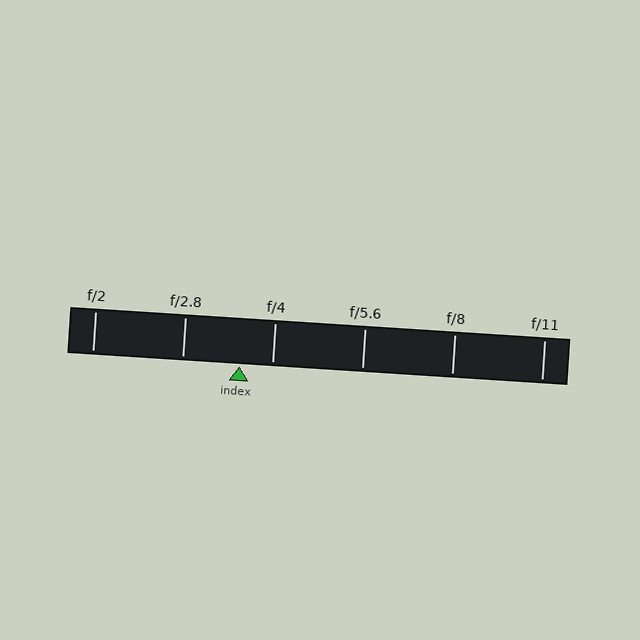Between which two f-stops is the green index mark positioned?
The index mark is between f/2.8 and f/4.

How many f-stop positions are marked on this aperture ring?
There are 6 f-stop positions marked.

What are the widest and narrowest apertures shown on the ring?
The widest aperture shown is f/2 and the narrowest is f/11.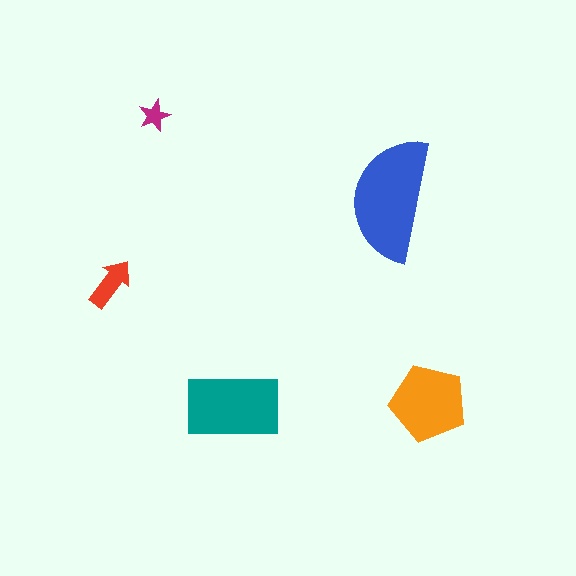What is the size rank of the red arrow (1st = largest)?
4th.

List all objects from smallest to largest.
The magenta star, the red arrow, the orange pentagon, the teal rectangle, the blue semicircle.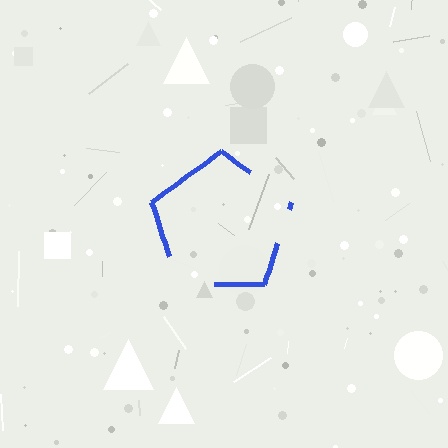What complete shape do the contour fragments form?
The contour fragments form a pentagon.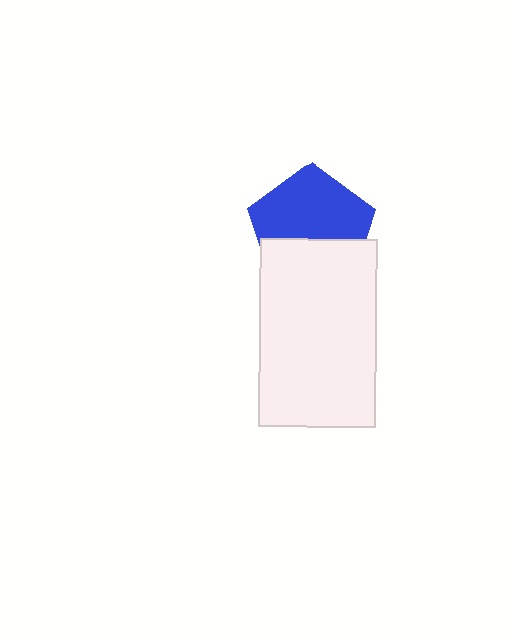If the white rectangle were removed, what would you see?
You would see the complete blue pentagon.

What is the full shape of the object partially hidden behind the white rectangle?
The partially hidden object is a blue pentagon.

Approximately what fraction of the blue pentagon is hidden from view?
Roughly 40% of the blue pentagon is hidden behind the white rectangle.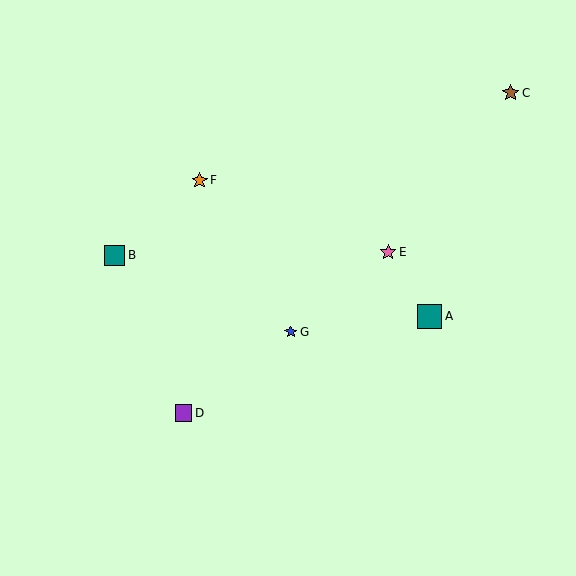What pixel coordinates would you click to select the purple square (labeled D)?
Click at (184, 413) to select the purple square D.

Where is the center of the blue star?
The center of the blue star is at (291, 332).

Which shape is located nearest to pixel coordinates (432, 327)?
The teal square (labeled A) at (430, 316) is nearest to that location.